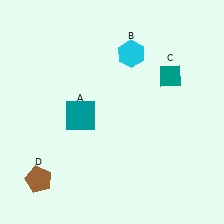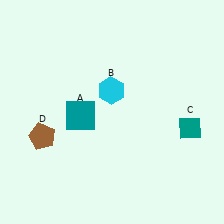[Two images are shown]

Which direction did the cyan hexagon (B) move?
The cyan hexagon (B) moved down.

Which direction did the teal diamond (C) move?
The teal diamond (C) moved down.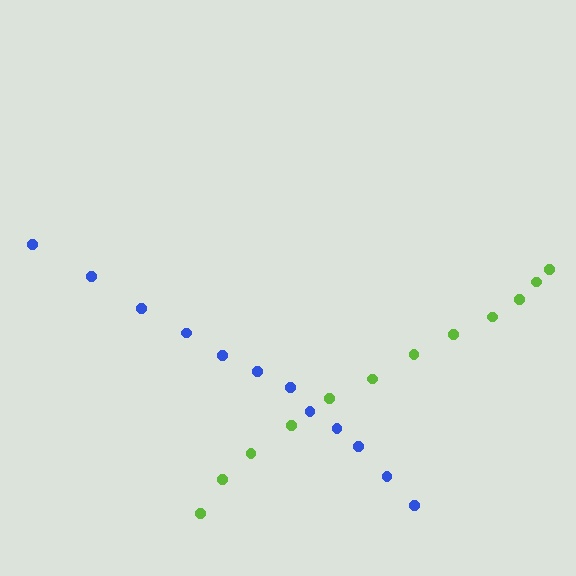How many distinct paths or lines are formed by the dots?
There are 2 distinct paths.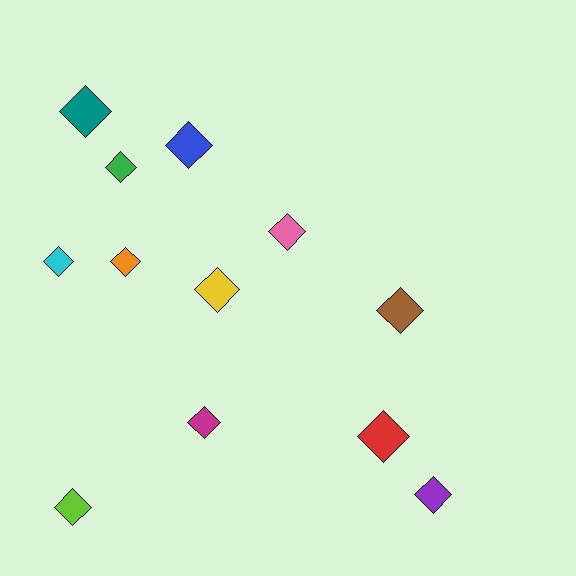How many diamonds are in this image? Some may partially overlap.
There are 12 diamonds.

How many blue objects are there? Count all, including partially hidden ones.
There is 1 blue object.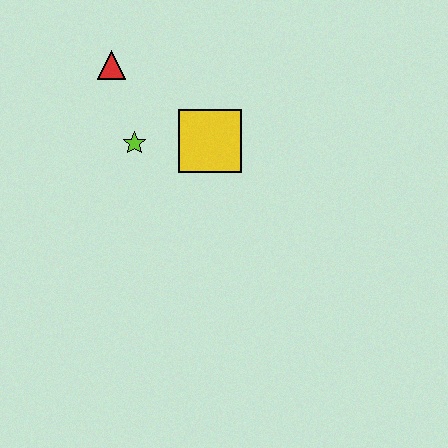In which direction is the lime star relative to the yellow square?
The lime star is to the left of the yellow square.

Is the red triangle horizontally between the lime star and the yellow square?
No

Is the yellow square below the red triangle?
Yes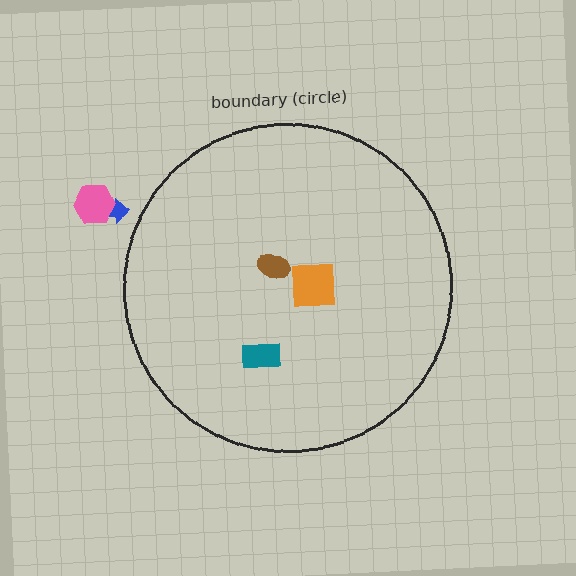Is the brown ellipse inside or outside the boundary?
Inside.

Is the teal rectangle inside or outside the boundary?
Inside.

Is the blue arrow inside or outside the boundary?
Outside.